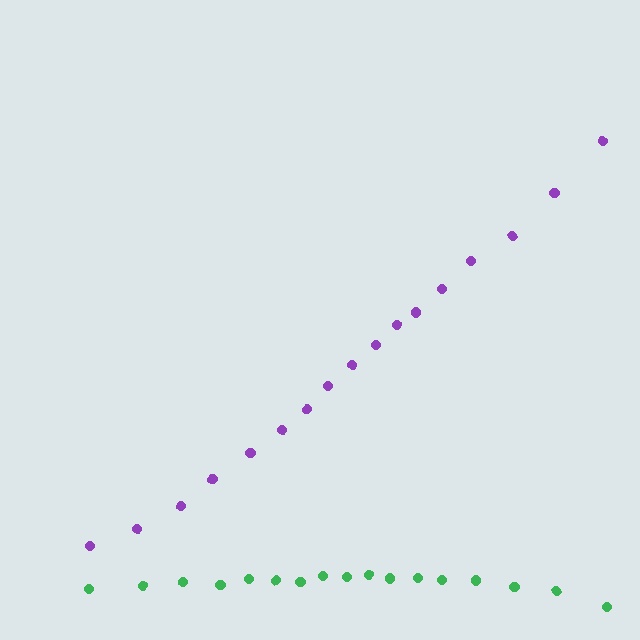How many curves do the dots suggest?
There are 2 distinct paths.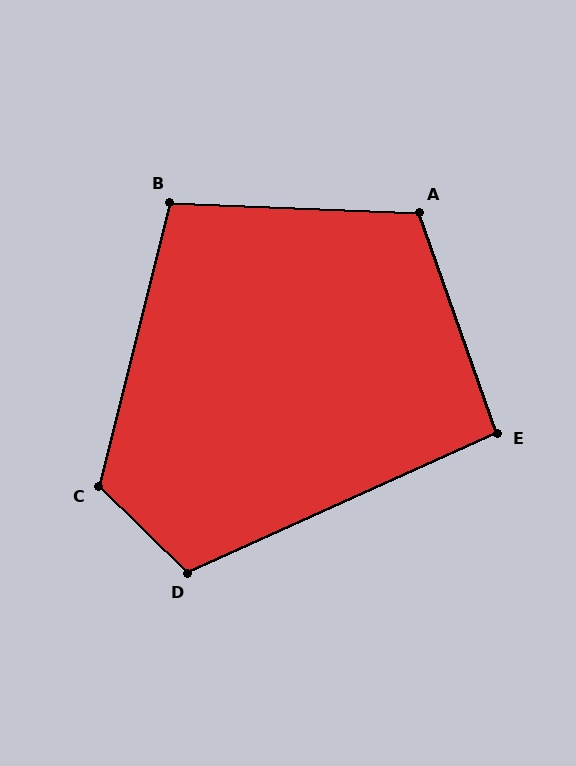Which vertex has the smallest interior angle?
E, at approximately 95 degrees.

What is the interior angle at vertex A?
Approximately 112 degrees (obtuse).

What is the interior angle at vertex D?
Approximately 111 degrees (obtuse).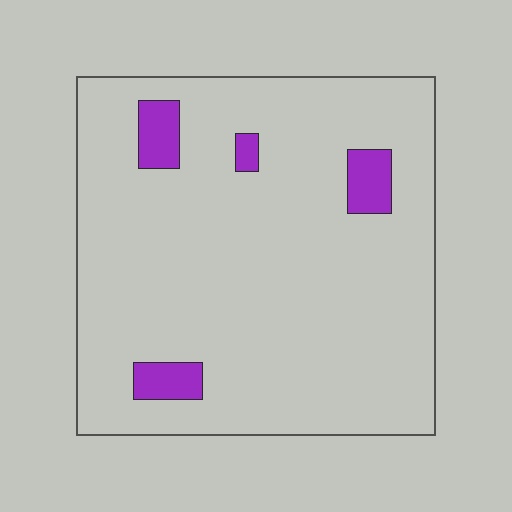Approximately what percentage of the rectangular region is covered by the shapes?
Approximately 5%.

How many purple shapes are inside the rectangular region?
4.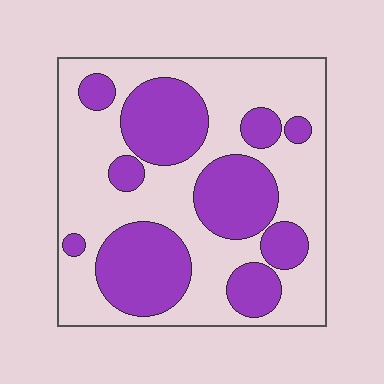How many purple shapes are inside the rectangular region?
10.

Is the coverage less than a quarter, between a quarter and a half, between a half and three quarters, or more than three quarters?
Between a quarter and a half.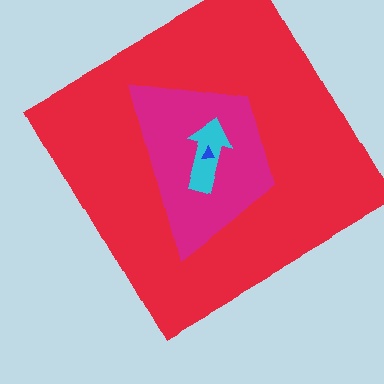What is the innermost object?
The blue triangle.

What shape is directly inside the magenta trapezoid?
The cyan arrow.